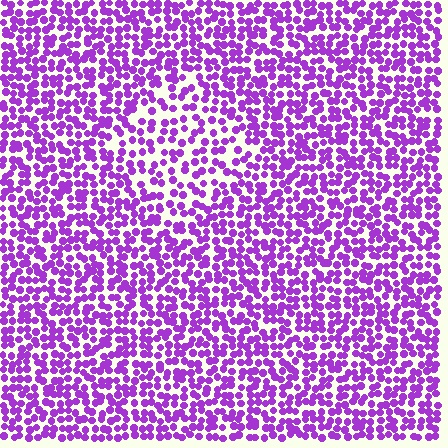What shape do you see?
I see a diamond.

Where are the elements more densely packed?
The elements are more densely packed outside the diamond boundary.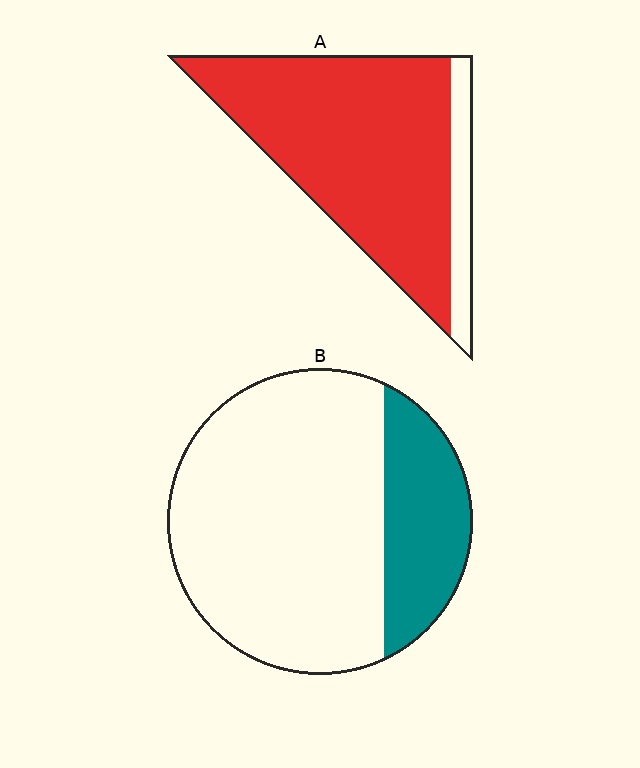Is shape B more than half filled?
No.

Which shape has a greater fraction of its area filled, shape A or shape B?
Shape A.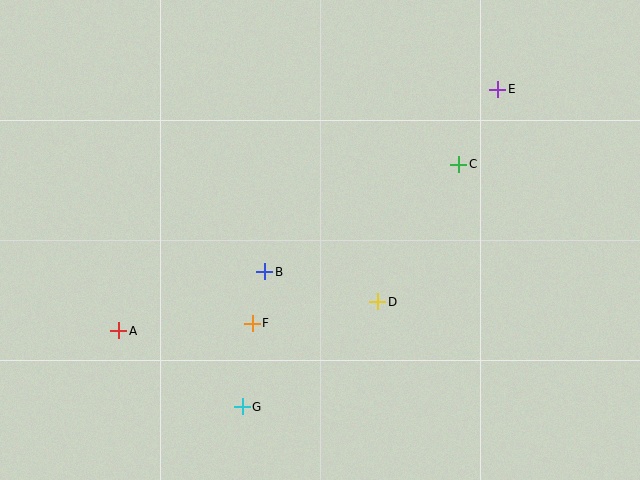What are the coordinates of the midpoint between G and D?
The midpoint between G and D is at (310, 354).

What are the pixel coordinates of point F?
Point F is at (252, 323).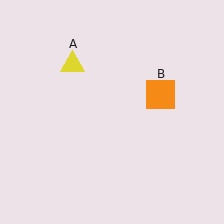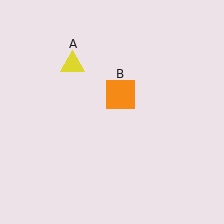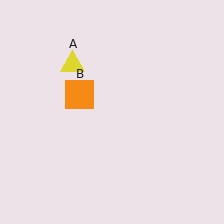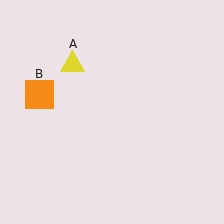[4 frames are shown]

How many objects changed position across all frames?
1 object changed position: orange square (object B).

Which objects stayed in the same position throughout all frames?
Yellow triangle (object A) remained stationary.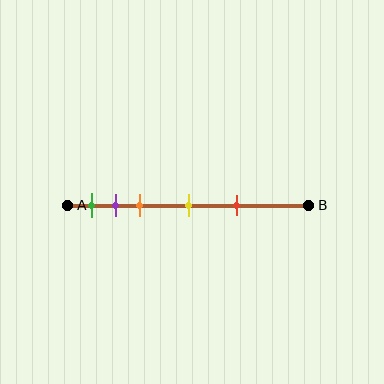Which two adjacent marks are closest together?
The purple and orange marks are the closest adjacent pair.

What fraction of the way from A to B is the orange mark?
The orange mark is approximately 30% (0.3) of the way from A to B.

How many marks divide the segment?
There are 5 marks dividing the segment.